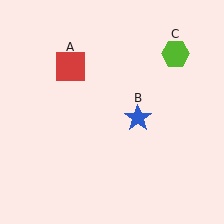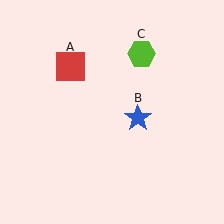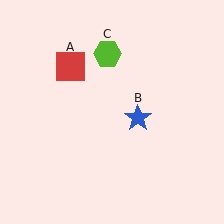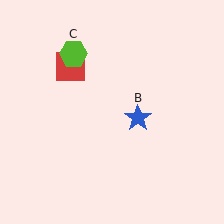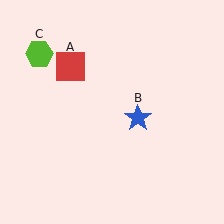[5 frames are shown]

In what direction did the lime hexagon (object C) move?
The lime hexagon (object C) moved left.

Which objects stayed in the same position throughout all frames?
Red square (object A) and blue star (object B) remained stationary.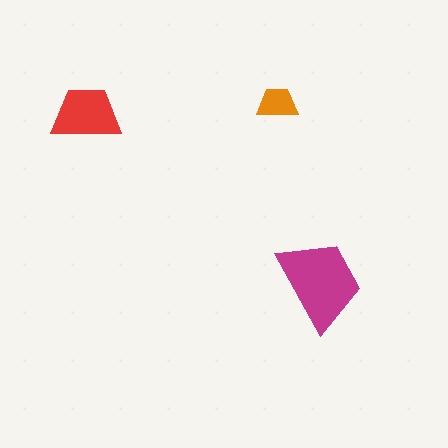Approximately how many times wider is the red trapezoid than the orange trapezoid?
About 1.5 times wider.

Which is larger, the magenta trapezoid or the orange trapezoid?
The magenta one.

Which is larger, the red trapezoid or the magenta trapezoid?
The magenta one.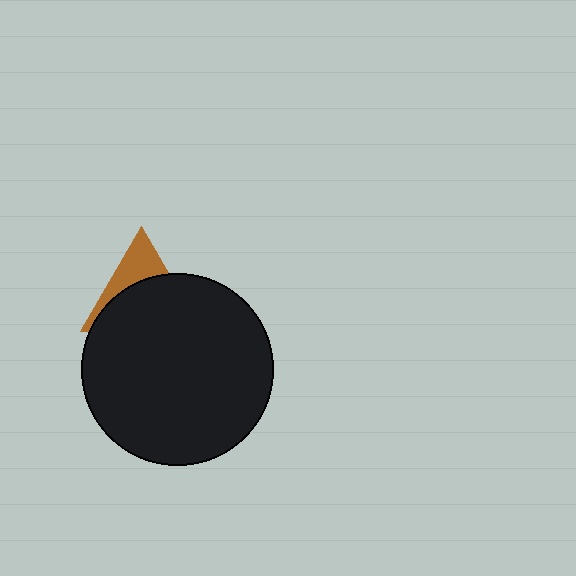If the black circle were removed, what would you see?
You would see the complete brown triangle.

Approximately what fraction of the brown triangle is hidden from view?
Roughly 65% of the brown triangle is hidden behind the black circle.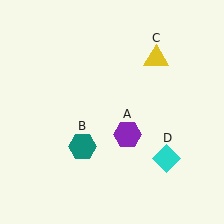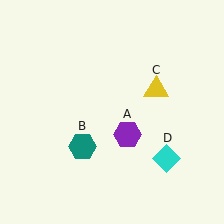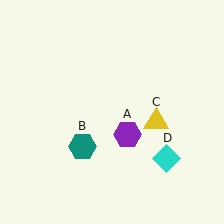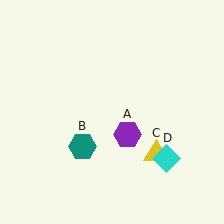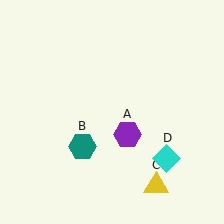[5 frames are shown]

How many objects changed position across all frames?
1 object changed position: yellow triangle (object C).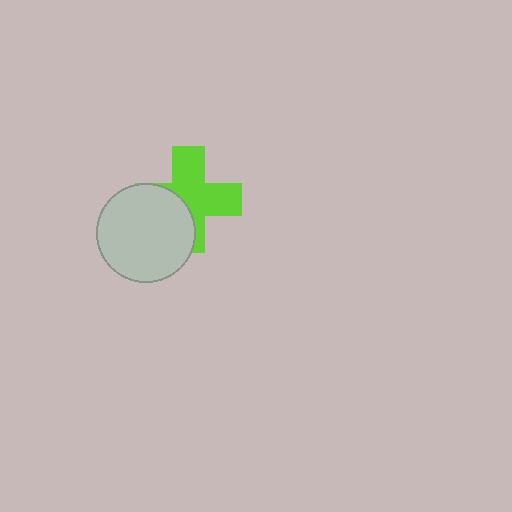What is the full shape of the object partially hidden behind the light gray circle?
The partially hidden object is a lime cross.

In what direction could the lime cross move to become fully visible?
The lime cross could move toward the upper-right. That would shift it out from behind the light gray circle entirely.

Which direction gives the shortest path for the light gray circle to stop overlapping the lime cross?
Moving toward the lower-left gives the shortest separation.